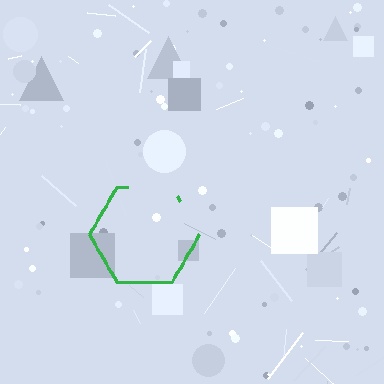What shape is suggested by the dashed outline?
The dashed outline suggests a hexagon.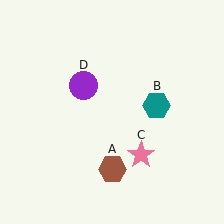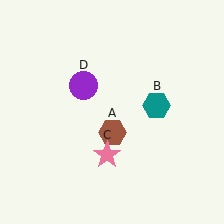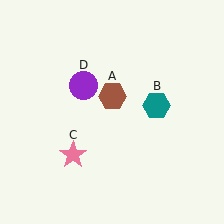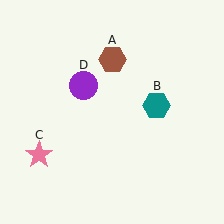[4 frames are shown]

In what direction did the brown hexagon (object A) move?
The brown hexagon (object A) moved up.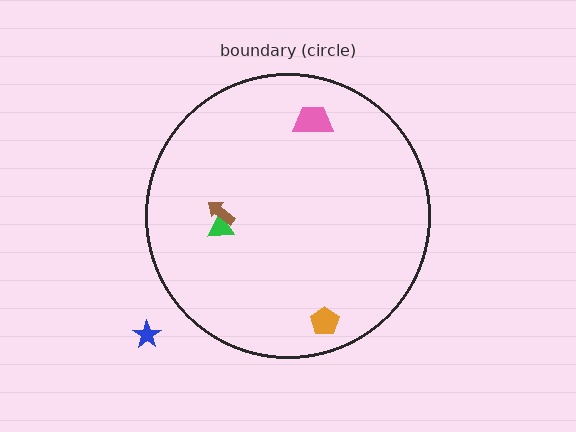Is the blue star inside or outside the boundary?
Outside.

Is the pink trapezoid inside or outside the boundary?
Inside.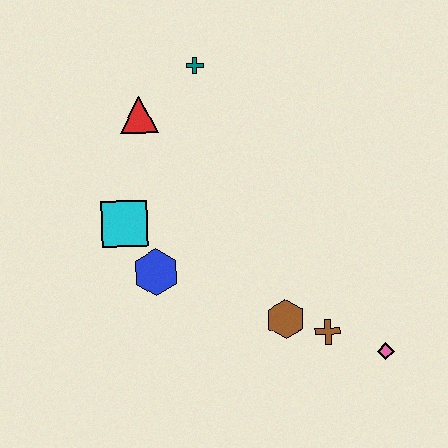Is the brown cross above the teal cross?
No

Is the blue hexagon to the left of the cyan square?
No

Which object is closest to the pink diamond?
The brown cross is closest to the pink diamond.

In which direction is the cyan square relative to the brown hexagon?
The cyan square is to the left of the brown hexagon.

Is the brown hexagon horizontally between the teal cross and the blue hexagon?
No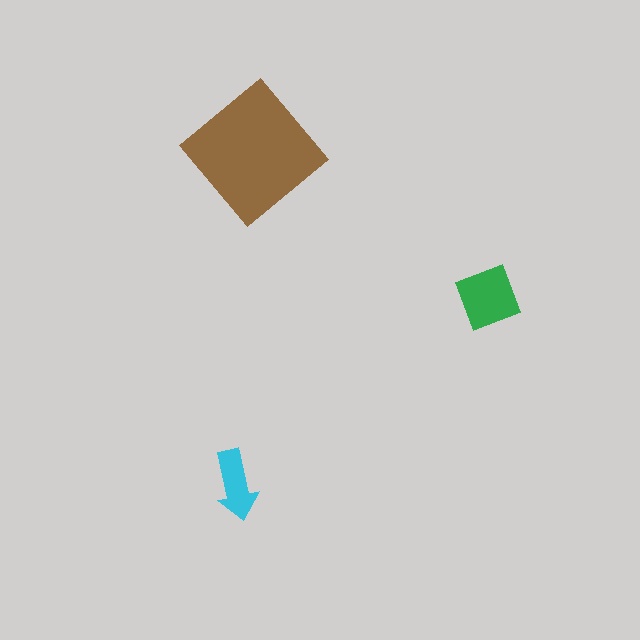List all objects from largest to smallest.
The brown diamond, the green diamond, the cyan arrow.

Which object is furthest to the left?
The cyan arrow is leftmost.